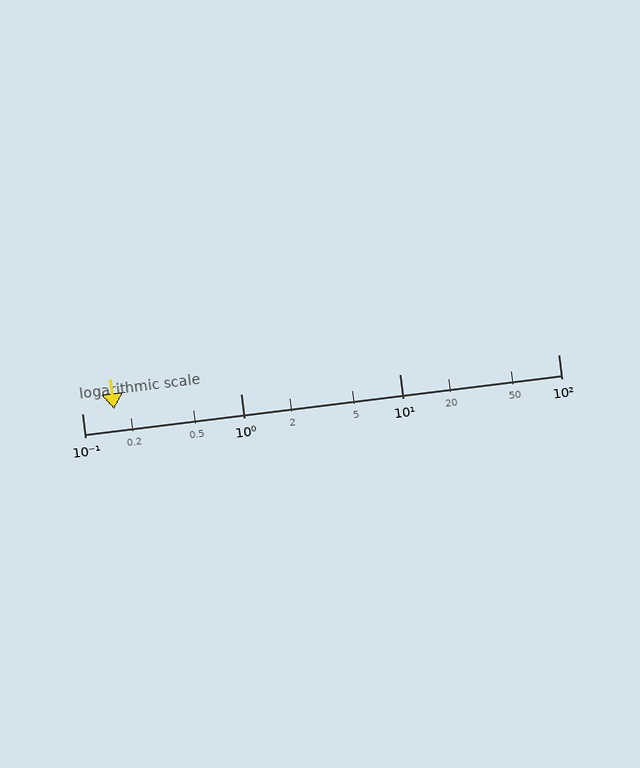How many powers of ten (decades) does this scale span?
The scale spans 3 decades, from 0.1 to 100.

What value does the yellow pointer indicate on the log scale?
The pointer indicates approximately 0.16.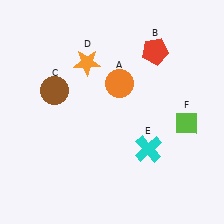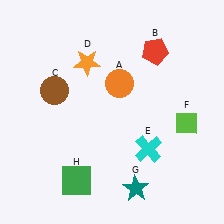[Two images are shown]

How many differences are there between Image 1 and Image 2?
There are 2 differences between the two images.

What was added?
A teal star (G), a green square (H) were added in Image 2.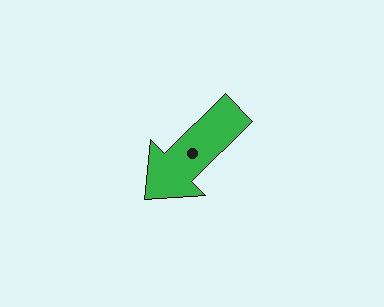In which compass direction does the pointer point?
Southwest.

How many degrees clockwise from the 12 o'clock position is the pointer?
Approximately 226 degrees.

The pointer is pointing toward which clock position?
Roughly 8 o'clock.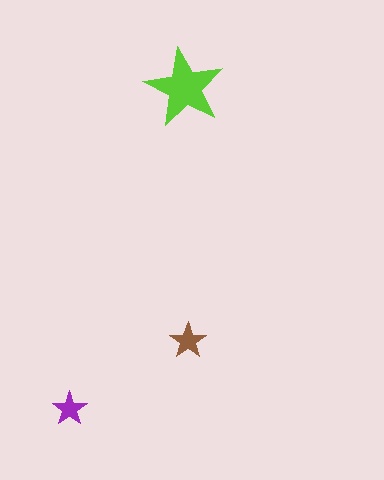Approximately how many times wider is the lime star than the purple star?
About 2.5 times wider.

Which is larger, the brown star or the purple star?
The brown one.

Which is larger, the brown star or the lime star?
The lime one.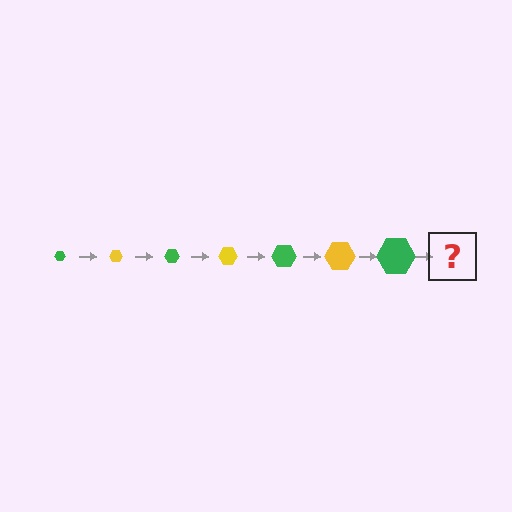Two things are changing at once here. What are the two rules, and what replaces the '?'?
The two rules are that the hexagon grows larger each step and the color cycles through green and yellow. The '?' should be a yellow hexagon, larger than the previous one.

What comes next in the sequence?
The next element should be a yellow hexagon, larger than the previous one.